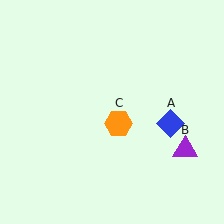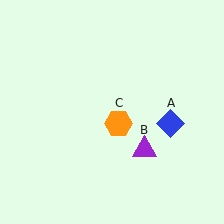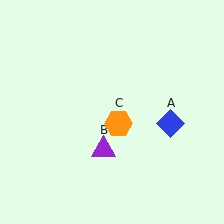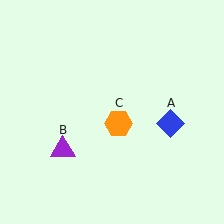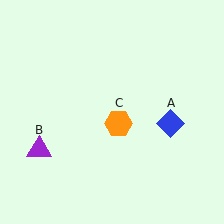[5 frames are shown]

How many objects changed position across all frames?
1 object changed position: purple triangle (object B).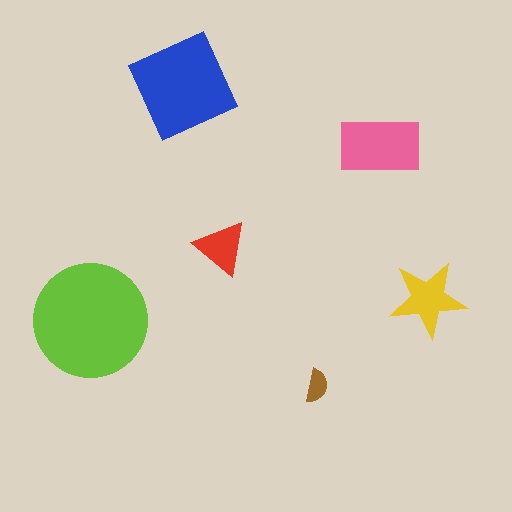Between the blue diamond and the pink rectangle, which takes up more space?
The blue diamond.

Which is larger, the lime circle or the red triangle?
The lime circle.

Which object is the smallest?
The brown semicircle.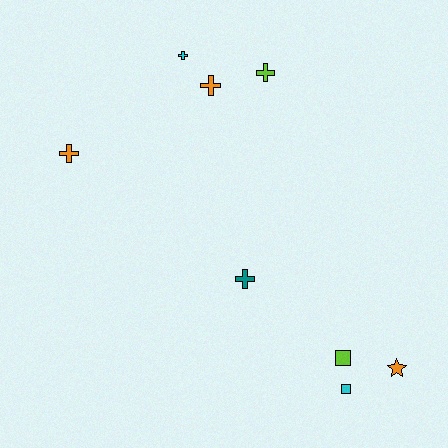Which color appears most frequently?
Orange, with 3 objects.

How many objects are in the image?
There are 8 objects.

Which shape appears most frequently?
Cross, with 5 objects.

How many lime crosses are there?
There is 1 lime cross.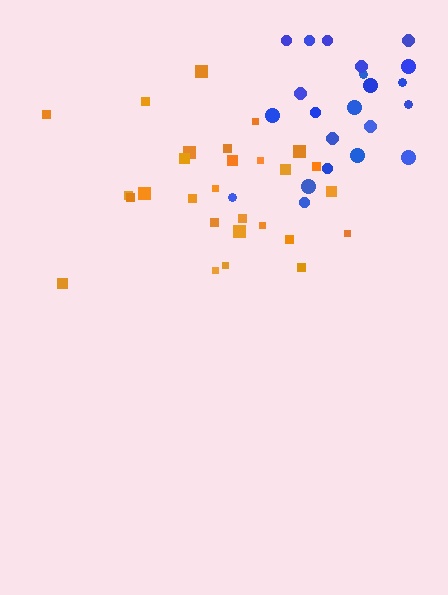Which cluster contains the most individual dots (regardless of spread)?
Orange (28).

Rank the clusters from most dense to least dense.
orange, blue.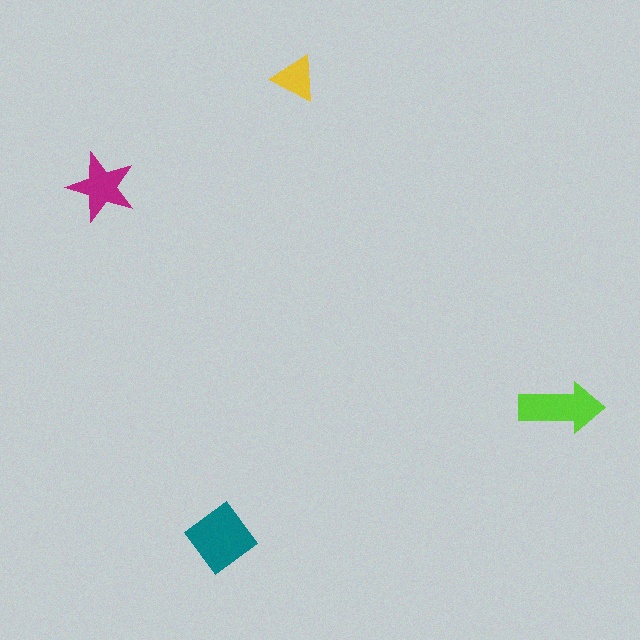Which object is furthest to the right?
The lime arrow is rightmost.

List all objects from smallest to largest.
The yellow triangle, the magenta star, the lime arrow, the teal diamond.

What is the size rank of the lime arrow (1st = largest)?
2nd.